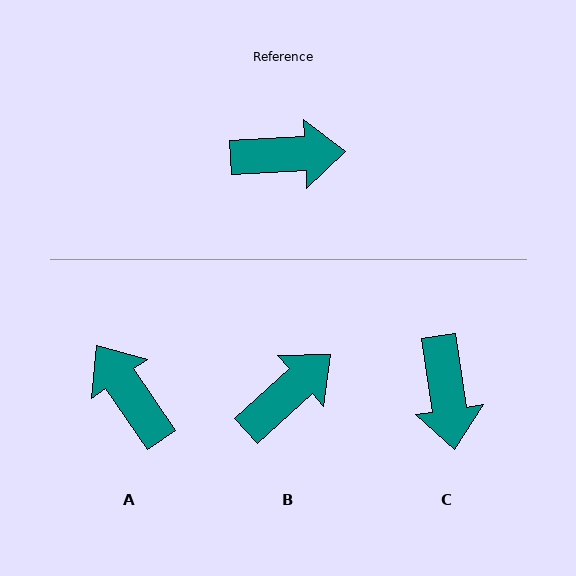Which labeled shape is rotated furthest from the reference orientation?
A, about 122 degrees away.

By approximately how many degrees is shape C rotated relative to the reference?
Approximately 85 degrees clockwise.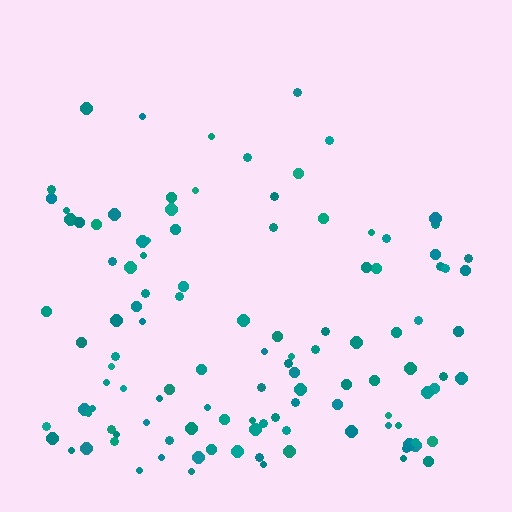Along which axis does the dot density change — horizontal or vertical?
Vertical.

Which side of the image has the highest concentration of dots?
The bottom.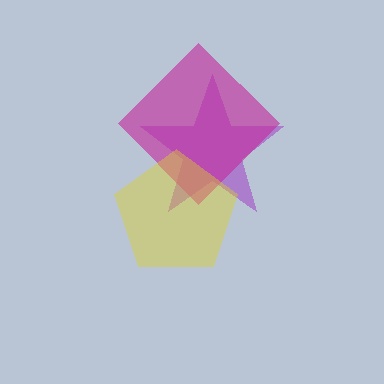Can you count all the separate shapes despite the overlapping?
Yes, there are 3 separate shapes.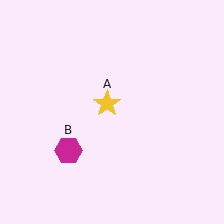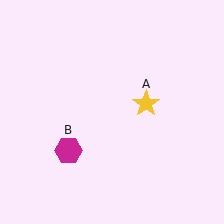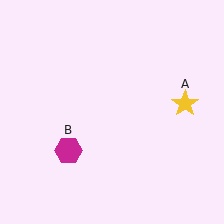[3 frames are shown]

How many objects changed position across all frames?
1 object changed position: yellow star (object A).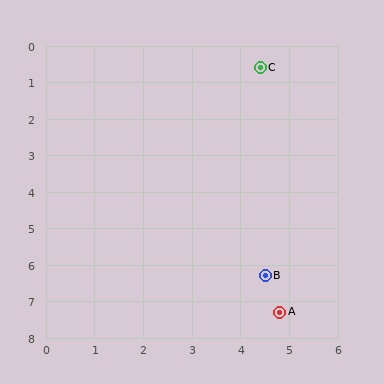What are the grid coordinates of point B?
Point B is at approximately (4.5, 6.3).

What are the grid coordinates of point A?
Point A is at approximately (4.8, 7.3).